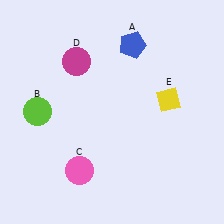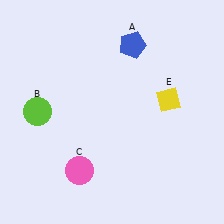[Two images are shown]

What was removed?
The magenta circle (D) was removed in Image 2.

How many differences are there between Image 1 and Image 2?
There is 1 difference between the two images.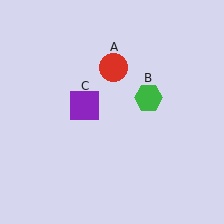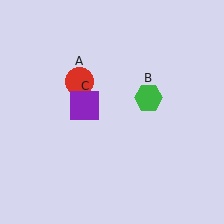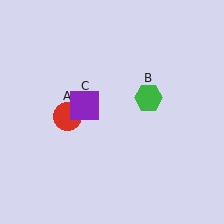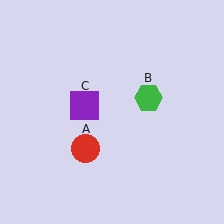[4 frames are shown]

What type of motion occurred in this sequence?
The red circle (object A) rotated counterclockwise around the center of the scene.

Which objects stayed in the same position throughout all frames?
Green hexagon (object B) and purple square (object C) remained stationary.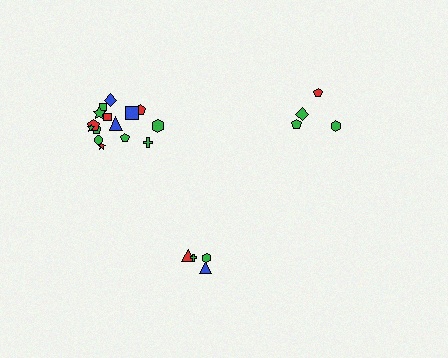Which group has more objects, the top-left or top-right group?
The top-left group.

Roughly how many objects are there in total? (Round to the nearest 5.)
Roughly 25 objects in total.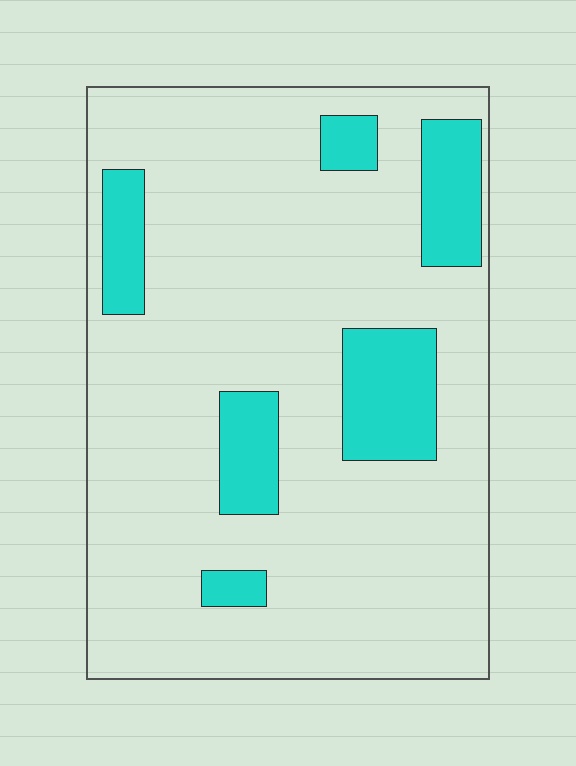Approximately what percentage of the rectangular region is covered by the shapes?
Approximately 15%.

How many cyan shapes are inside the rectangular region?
6.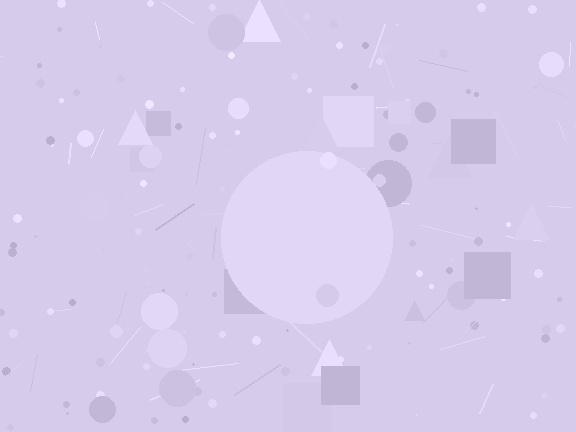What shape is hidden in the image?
A circle is hidden in the image.